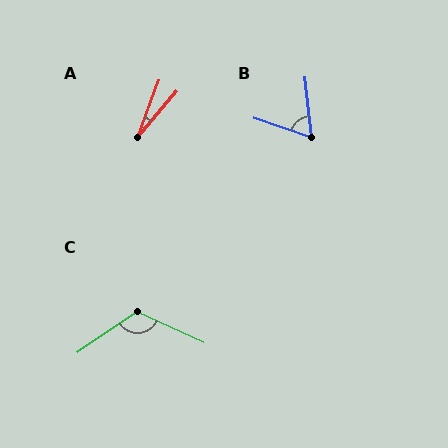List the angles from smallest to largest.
A (20°), B (65°), C (121°).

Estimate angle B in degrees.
Approximately 65 degrees.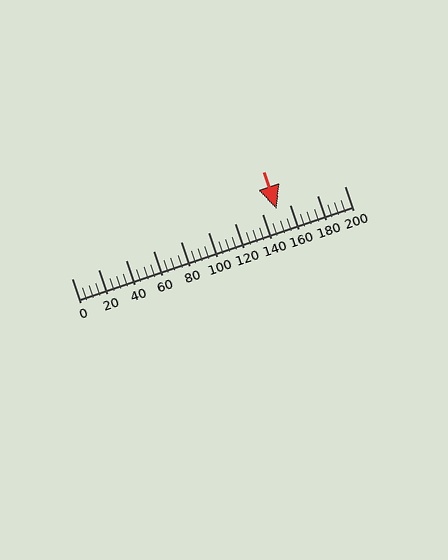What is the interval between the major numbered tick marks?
The major tick marks are spaced 20 units apart.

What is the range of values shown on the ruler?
The ruler shows values from 0 to 200.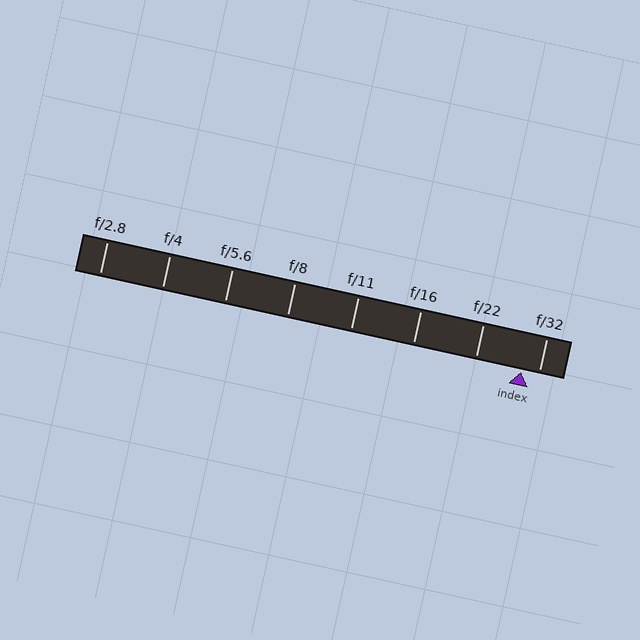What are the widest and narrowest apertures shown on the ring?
The widest aperture shown is f/2.8 and the narrowest is f/32.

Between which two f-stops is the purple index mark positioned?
The index mark is between f/22 and f/32.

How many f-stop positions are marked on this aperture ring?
There are 8 f-stop positions marked.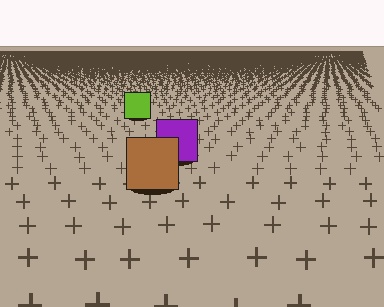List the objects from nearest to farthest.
From nearest to farthest: the brown square, the purple square, the lime square.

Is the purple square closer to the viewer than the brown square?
No. The brown square is closer — you can tell from the texture gradient: the ground texture is coarser near it.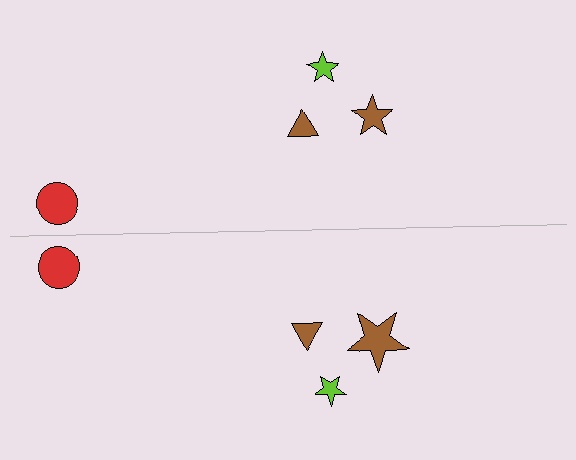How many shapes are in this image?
There are 8 shapes in this image.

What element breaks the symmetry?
The brown star on the bottom side has a different size than its mirror counterpart.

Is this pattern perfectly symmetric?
No, the pattern is not perfectly symmetric. The brown star on the bottom side has a different size than its mirror counterpart.